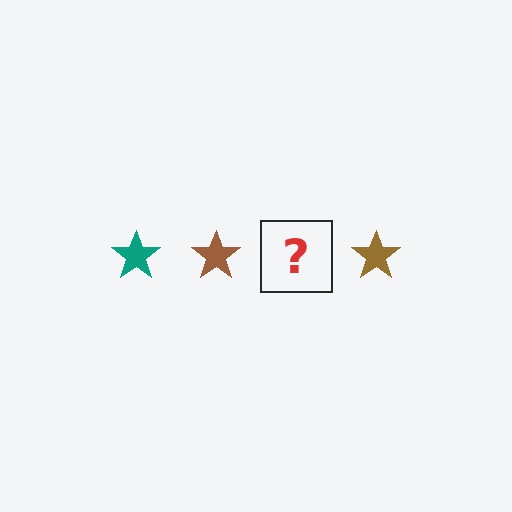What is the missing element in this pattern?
The missing element is a teal star.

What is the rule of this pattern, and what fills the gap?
The rule is that the pattern cycles through teal, brown stars. The gap should be filled with a teal star.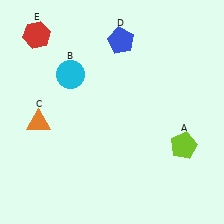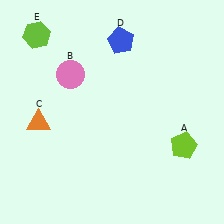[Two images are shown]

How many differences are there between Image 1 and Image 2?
There are 2 differences between the two images.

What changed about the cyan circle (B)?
In Image 1, B is cyan. In Image 2, it changed to pink.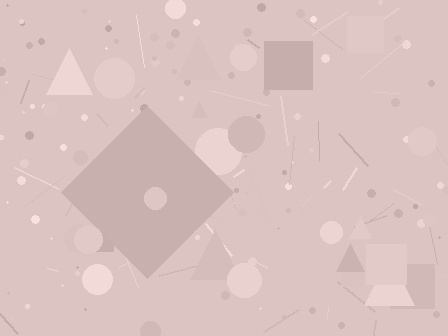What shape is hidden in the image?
A diamond is hidden in the image.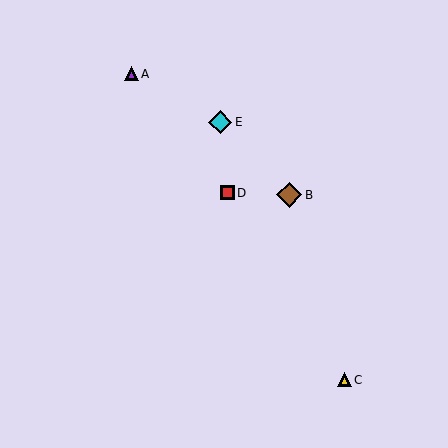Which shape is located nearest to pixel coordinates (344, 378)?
The yellow triangle (labeled C) at (344, 380) is nearest to that location.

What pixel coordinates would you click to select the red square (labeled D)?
Click at (227, 193) to select the red square D.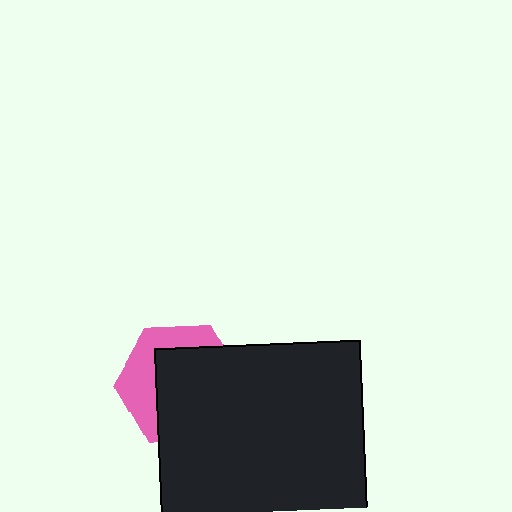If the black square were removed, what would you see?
You would see the complete pink hexagon.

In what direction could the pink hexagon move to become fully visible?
The pink hexagon could move toward the upper-left. That would shift it out from behind the black square entirely.